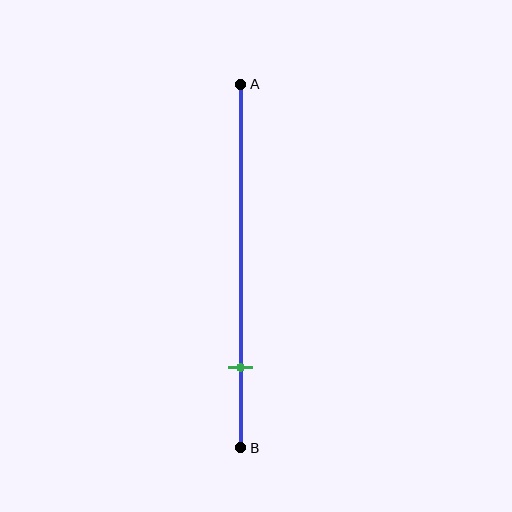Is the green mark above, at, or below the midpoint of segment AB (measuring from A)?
The green mark is below the midpoint of segment AB.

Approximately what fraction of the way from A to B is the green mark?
The green mark is approximately 80% of the way from A to B.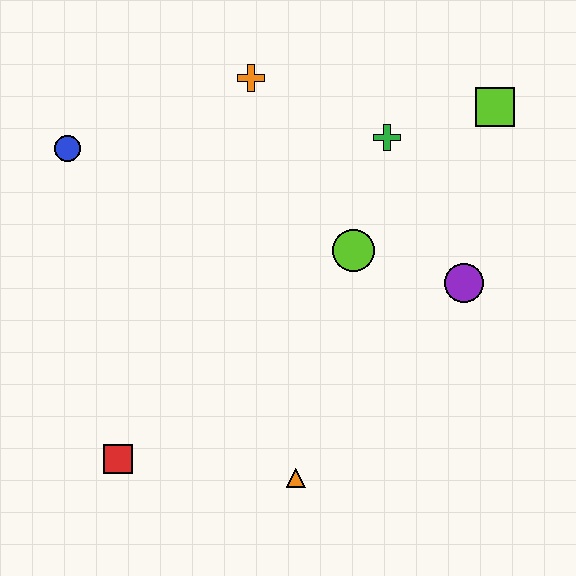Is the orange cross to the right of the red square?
Yes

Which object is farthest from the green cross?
The red square is farthest from the green cross.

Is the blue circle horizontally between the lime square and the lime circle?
No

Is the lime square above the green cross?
Yes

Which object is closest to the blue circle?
The orange cross is closest to the blue circle.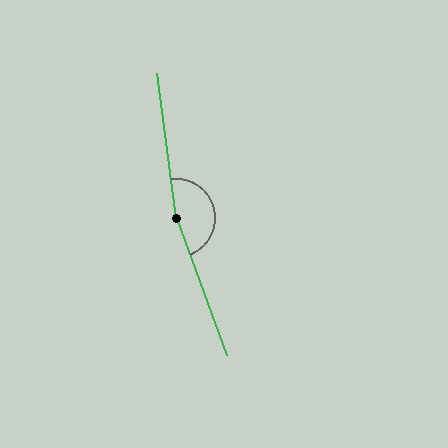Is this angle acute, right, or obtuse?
It is obtuse.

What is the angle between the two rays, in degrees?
Approximately 168 degrees.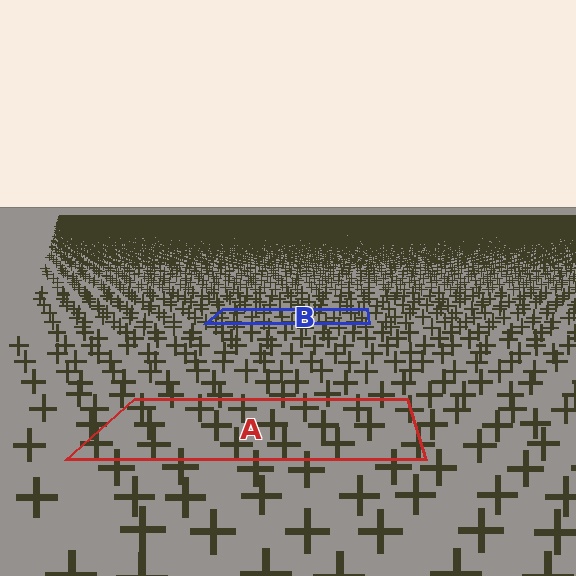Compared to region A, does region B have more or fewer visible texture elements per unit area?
Region B has more texture elements per unit area — they are packed more densely because it is farther away.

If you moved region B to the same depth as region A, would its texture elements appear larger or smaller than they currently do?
They would appear larger. At a closer depth, the same texture elements are projected at a bigger on-screen size.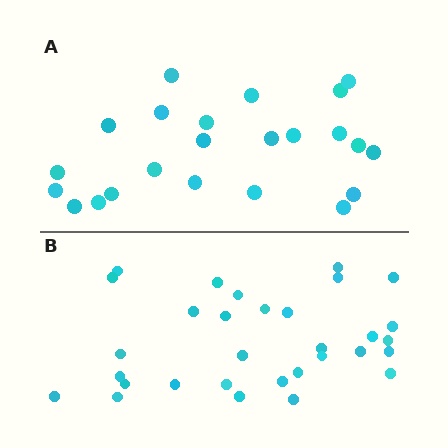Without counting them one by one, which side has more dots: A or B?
Region B (the bottom region) has more dots.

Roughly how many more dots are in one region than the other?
Region B has roughly 8 or so more dots than region A.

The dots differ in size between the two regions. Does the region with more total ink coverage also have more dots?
No. Region A has more total ink coverage because its dots are larger, but region B actually contains more individual dots. Total area can be misleading — the number of items is what matters here.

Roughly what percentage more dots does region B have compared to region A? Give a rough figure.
About 35% more.